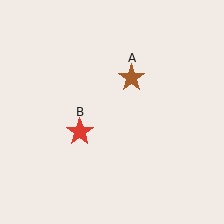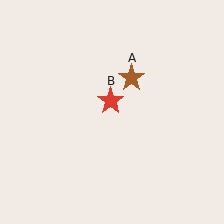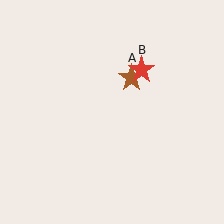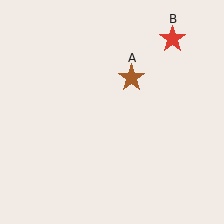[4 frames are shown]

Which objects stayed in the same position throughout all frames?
Brown star (object A) remained stationary.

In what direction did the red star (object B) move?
The red star (object B) moved up and to the right.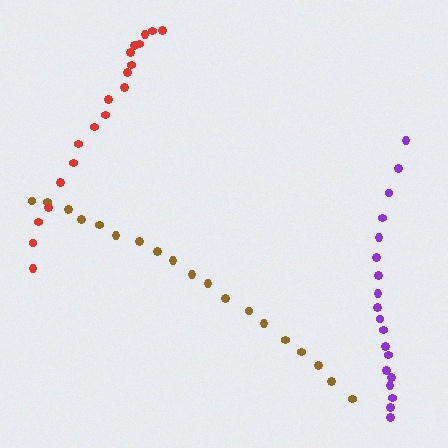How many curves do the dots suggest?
There are 3 distinct paths.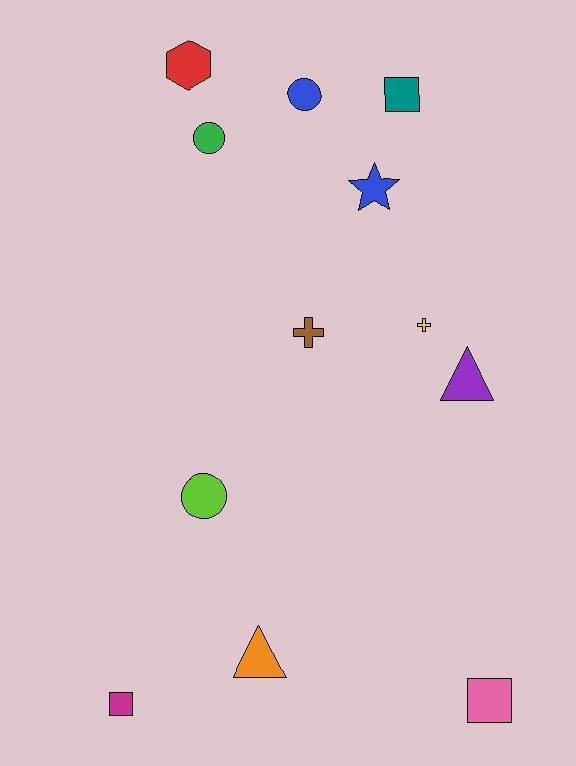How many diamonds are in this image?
There are no diamonds.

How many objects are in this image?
There are 12 objects.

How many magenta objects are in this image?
There is 1 magenta object.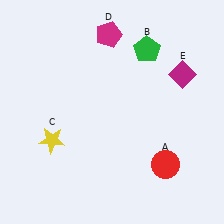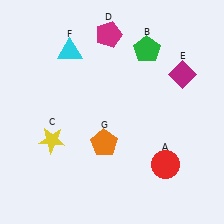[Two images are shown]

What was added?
A cyan triangle (F), an orange pentagon (G) were added in Image 2.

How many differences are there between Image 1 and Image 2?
There are 2 differences between the two images.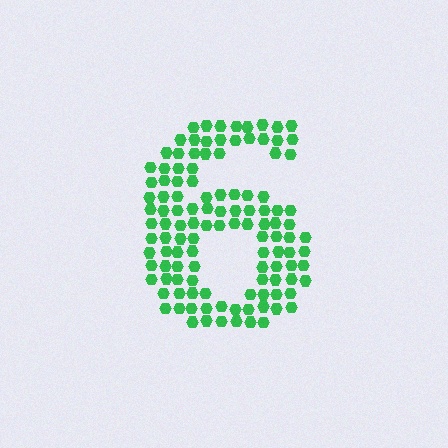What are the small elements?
The small elements are hexagons.